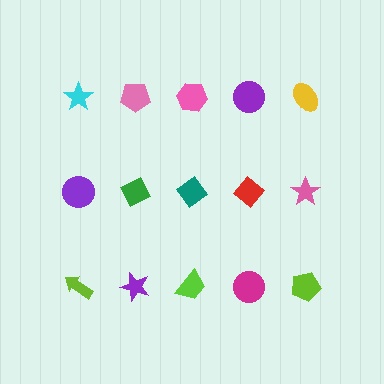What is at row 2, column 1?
A purple circle.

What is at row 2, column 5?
A pink star.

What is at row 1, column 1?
A cyan star.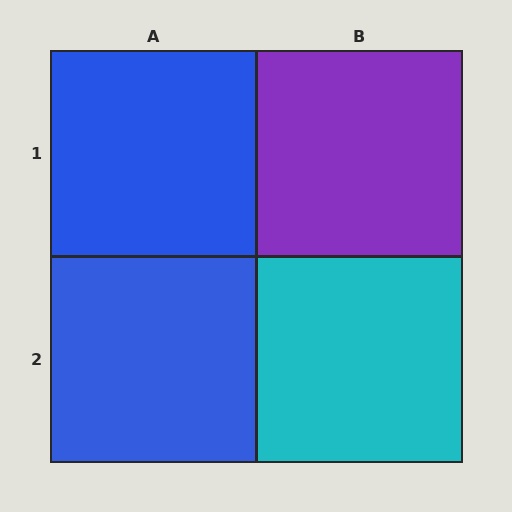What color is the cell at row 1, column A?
Blue.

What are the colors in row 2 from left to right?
Blue, cyan.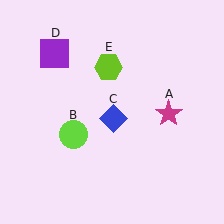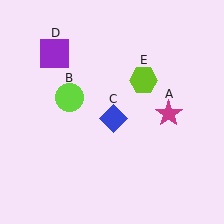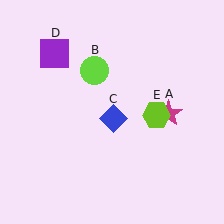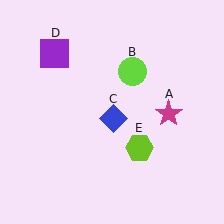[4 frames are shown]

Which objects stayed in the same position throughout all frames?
Magenta star (object A) and blue diamond (object C) and purple square (object D) remained stationary.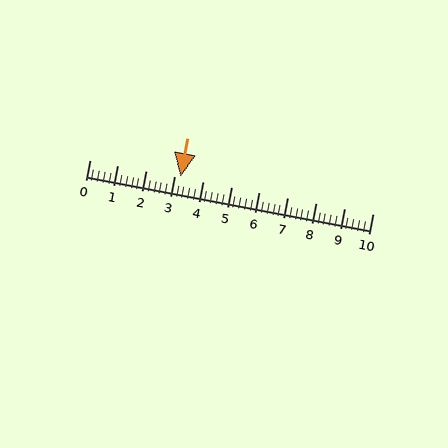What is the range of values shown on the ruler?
The ruler shows values from 0 to 10.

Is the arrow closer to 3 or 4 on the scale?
The arrow is closer to 3.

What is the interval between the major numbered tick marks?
The major tick marks are spaced 1 units apart.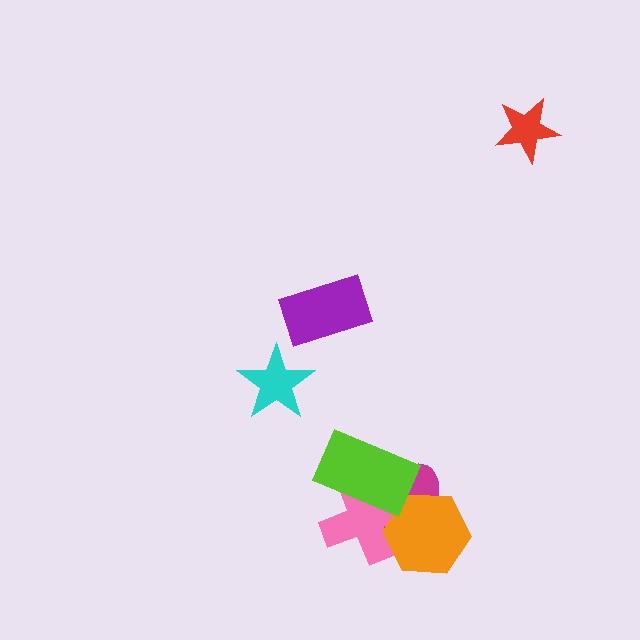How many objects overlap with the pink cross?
3 objects overlap with the pink cross.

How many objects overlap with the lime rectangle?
2 objects overlap with the lime rectangle.